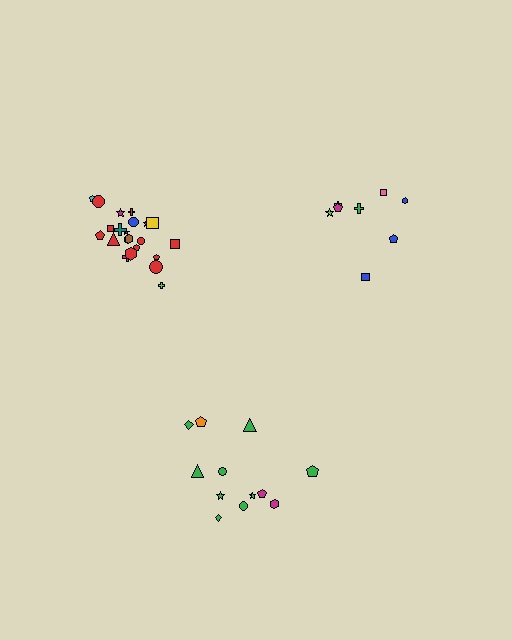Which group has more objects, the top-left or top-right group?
The top-left group.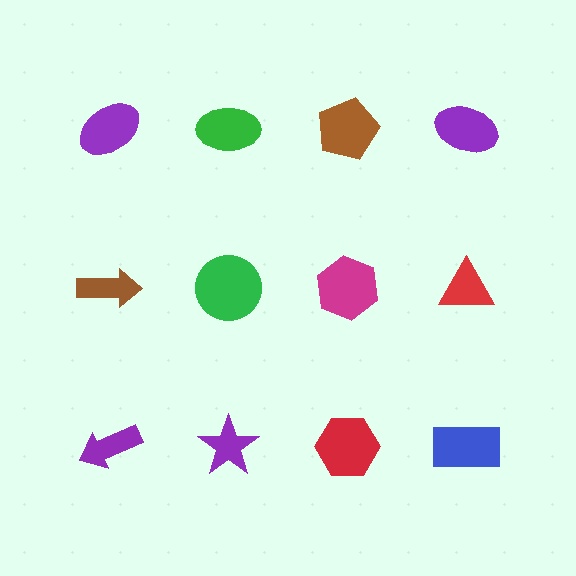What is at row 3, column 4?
A blue rectangle.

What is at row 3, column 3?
A red hexagon.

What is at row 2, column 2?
A green circle.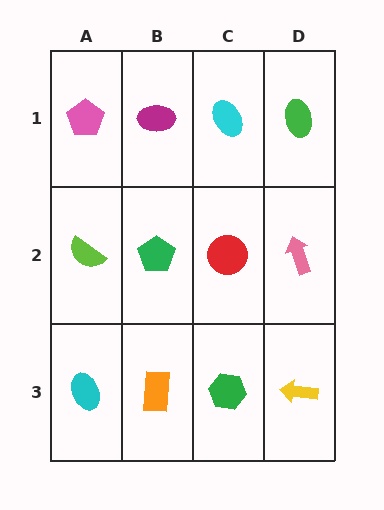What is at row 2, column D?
A pink arrow.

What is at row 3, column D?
A yellow arrow.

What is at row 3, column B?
An orange rectangle.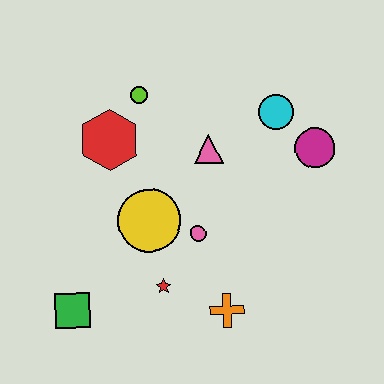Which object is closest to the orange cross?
The red star is closest to the orange cross.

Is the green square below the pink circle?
Yes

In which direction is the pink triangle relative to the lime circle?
The pink triangle is to the right of the lime circle.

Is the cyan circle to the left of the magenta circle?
Yes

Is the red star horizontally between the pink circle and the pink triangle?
No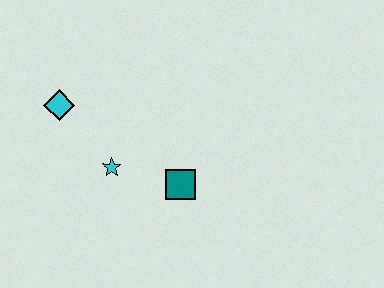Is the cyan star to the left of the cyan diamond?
No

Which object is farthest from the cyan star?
The cyan diamond is farthest from the cyan star.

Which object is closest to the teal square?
The cyan star is closest to the teal square.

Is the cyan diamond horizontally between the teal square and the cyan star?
No